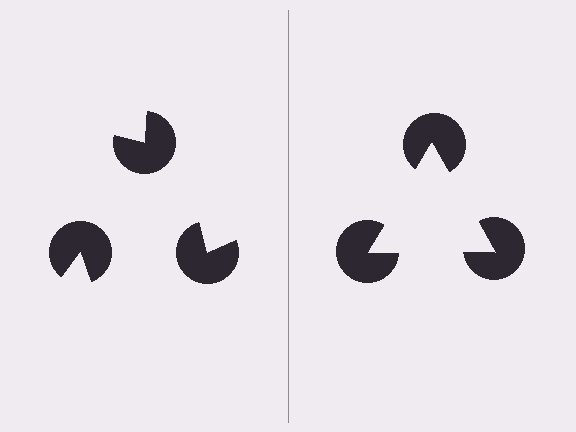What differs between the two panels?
The pac-man discs are positioned identically on both sides; only the wedge orientations differ. On the right they align to a triangle; on the left they are misaligned.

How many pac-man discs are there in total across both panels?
6 — 3 on each side.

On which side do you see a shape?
An illusory triangle appears on the right side. On the left side the wedge cuts are rotated, so no coherent shape forms.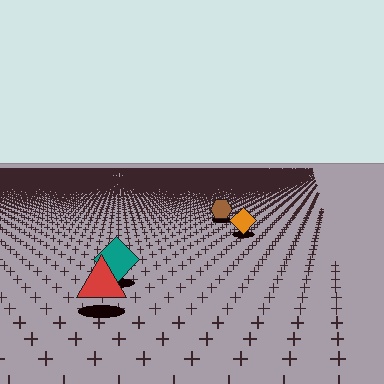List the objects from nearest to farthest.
From nearest to farthest: the red triangle, the teal diamond, the orange diamond, the brown hexagon.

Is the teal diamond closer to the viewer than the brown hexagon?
Yes. The teal diamond is closer — you can tell from the texture gradient: the ground texture is coarser near it.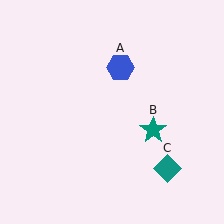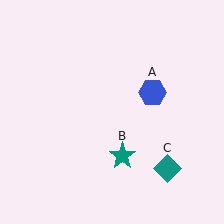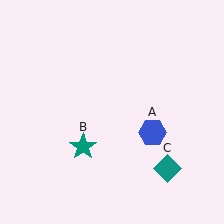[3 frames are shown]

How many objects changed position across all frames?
2 objects changed position: blue hexagon (object A), teal star (object B).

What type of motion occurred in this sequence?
The blue hexagon (object A), teal star (object B) rotated clockwise around the center of the scene.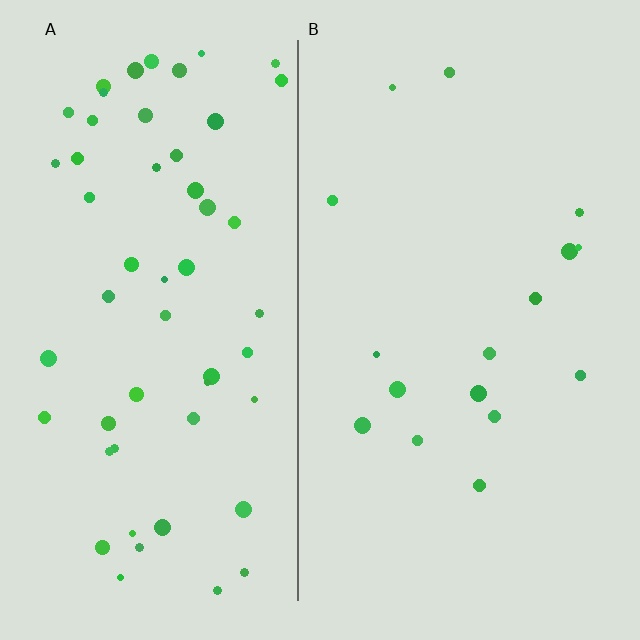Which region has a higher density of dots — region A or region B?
A (the left).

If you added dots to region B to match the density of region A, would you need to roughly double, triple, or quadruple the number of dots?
Approximately triple.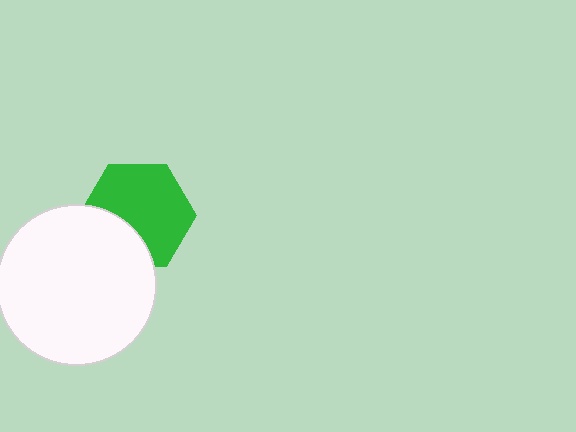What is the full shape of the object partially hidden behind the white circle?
The partially hidden object is a green hexagon.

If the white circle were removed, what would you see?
You would see the complete green hexagon.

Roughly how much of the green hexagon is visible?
Most of it is visible (roughly 70%).